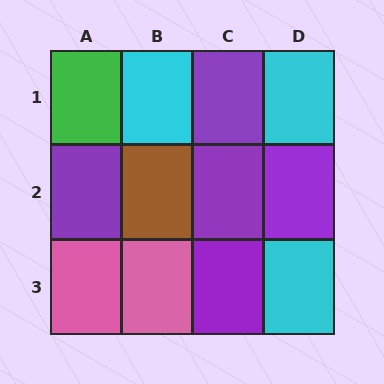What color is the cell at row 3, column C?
Purple.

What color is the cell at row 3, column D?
Cyan.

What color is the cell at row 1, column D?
Cyan.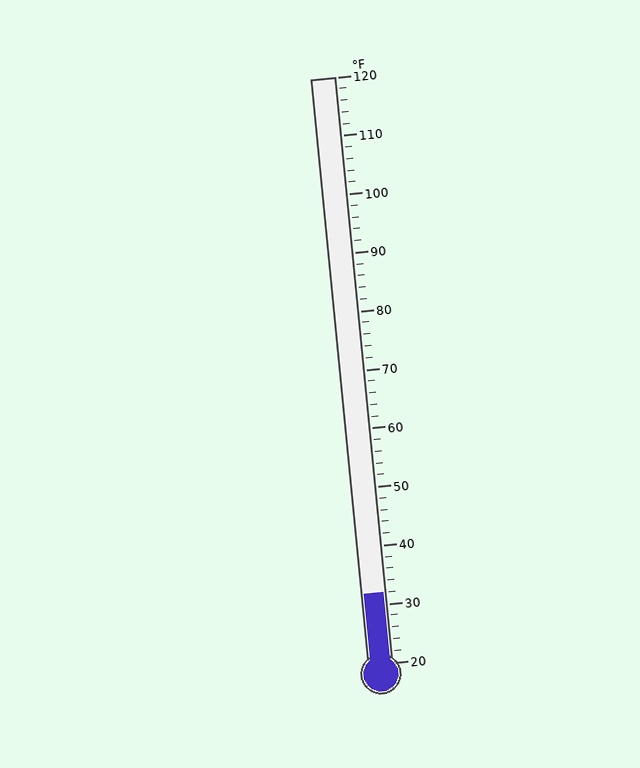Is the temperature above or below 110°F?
The temperature is below 110°F.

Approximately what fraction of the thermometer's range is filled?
The thermometer is filled to approximately 10% of its range.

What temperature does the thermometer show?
The thermometer shows approximately 32°F.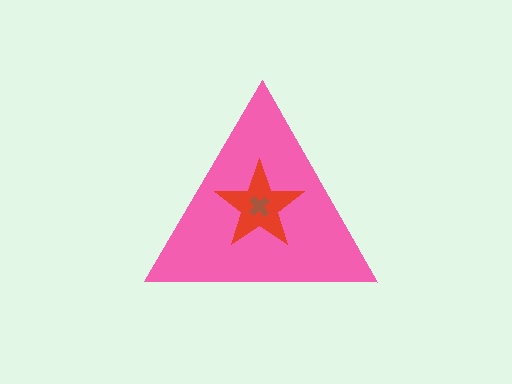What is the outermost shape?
The pink triangle.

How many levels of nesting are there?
3.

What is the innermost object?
The brown cross.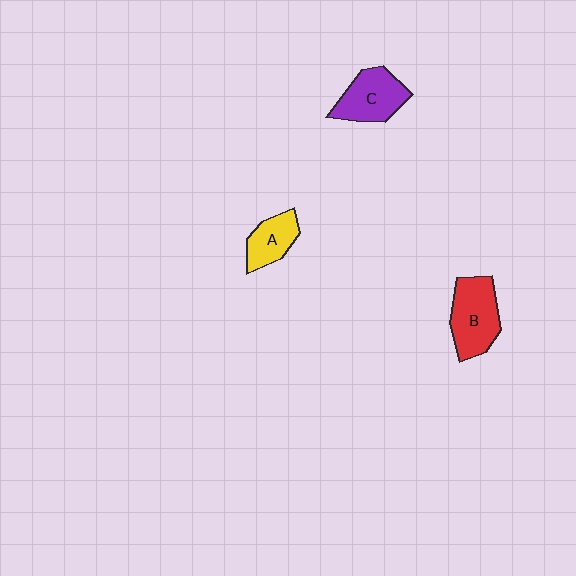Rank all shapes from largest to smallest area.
From largest to smallest: B (red), C (purple), A (yellow).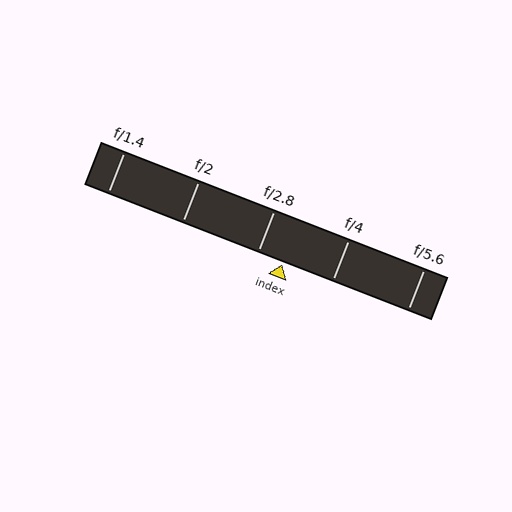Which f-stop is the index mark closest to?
The index mark is closest to f/2.8.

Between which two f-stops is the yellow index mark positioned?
The index mark is between f/2.8 and f/4.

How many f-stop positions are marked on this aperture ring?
There are 5 f-stop positions marked.